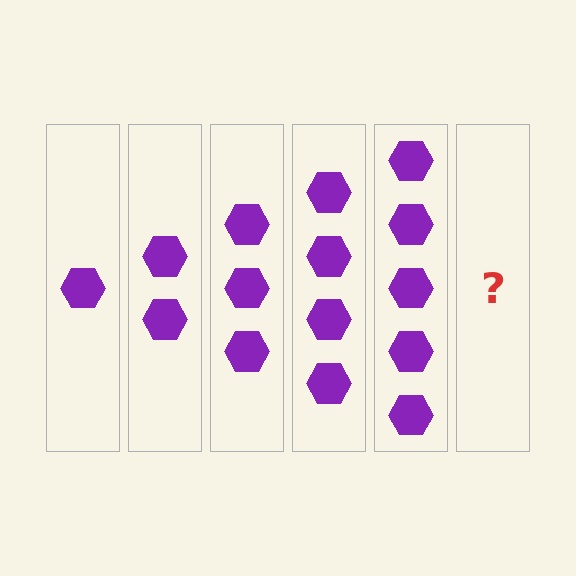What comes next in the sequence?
The next element should be 6 hexagons.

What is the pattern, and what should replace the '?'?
The pattern is that each step adds one more hexagon. The '?' should be 6 hexagons.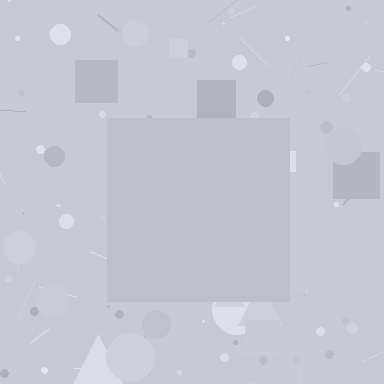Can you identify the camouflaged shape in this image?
The camouflaged shape is a square.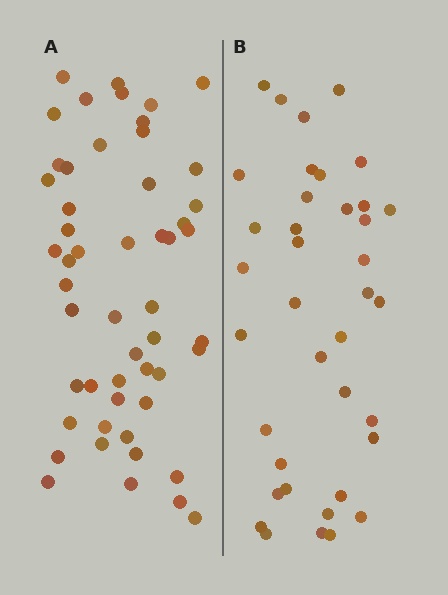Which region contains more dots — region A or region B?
Region A (the left region) has more dots.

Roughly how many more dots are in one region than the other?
Region A has approximately 15 more dots than region B.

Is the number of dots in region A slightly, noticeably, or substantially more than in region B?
Region A has noticeably more, but not dramatically so. The ratio is roughly 1.4 to 1.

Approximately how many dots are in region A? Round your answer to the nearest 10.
About 50 dots. (The exact count is 52, which rounds to 50.)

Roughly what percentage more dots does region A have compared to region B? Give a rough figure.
About 35% more.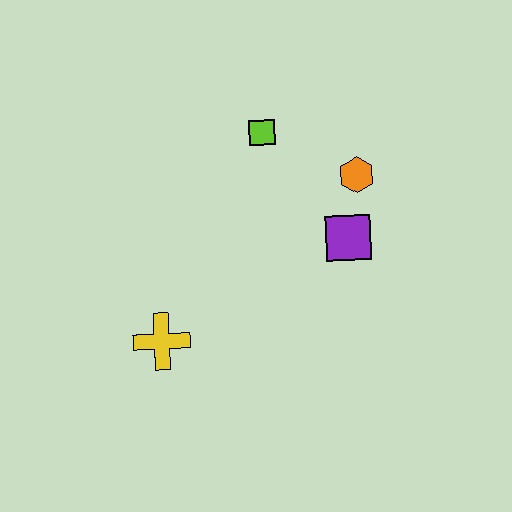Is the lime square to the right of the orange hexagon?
No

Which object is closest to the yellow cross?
The purple square is closest to the yellow cross.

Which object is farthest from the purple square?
The yellow cross is farthest from the purple square.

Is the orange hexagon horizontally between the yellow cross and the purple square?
No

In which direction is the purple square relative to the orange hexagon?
The purple square is below the orange hexagon.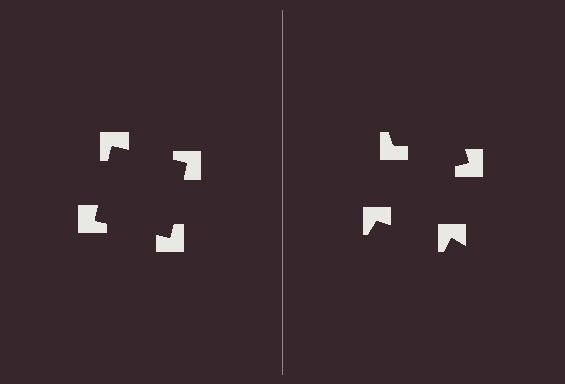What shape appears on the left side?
An illusory square.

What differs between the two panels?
The notched squares are positioned identically on both sides; only the wedge orientations differ. On the left they align to a square; on the right they are misaligned.